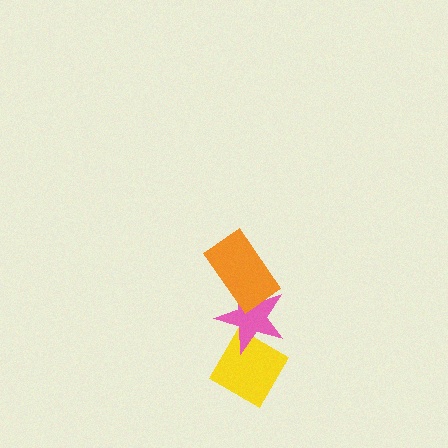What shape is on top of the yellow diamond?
The pink star is on top of the yellow diamond.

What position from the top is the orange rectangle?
The orange rectangle is 1st from the top.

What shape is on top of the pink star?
The orange rectangle is on top of the pink star.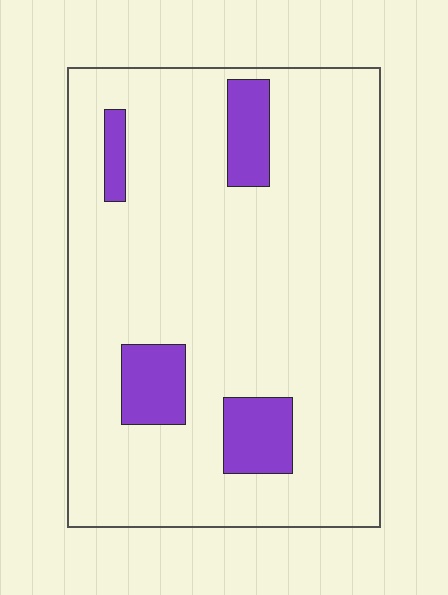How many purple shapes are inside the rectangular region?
4.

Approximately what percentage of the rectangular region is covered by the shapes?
Approximately 10%.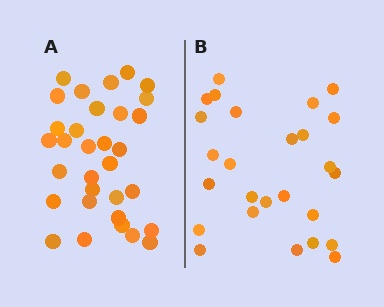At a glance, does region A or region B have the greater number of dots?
Region A (the left region) has more dots.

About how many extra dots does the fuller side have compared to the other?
Region A has about 6 more dots than region B.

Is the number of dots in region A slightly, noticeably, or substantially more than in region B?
Region A has only slightly more — the two regions are fairly close. The ratio is roughly 1.2 to 1.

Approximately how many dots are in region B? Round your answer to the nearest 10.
About 30 dots. (The exact count is 26, which rounds to 30.)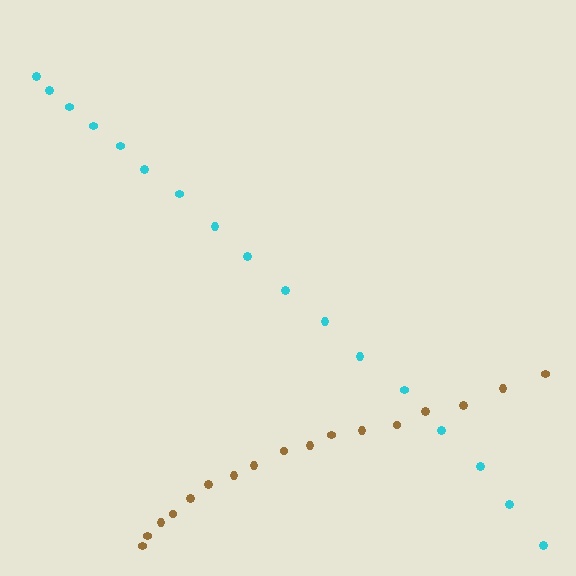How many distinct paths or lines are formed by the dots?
There are 2 distinct paths.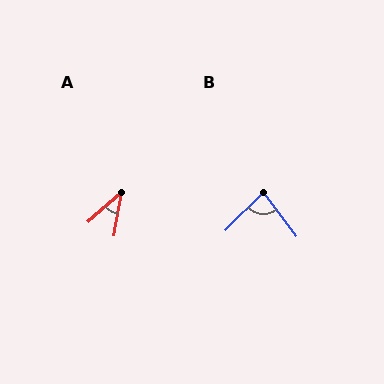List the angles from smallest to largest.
A (39°), B (83°).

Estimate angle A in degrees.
Approximately 39 degrees.